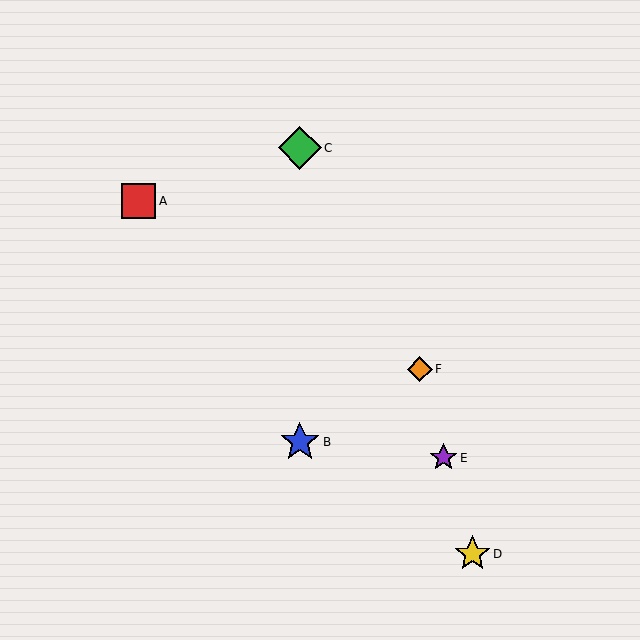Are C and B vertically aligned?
Yes, both are at x≈300.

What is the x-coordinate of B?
Object B is at x≈300.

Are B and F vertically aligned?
No, B is at x≈300 and F is at x≈420.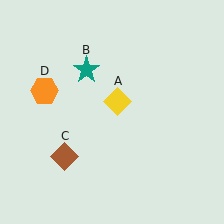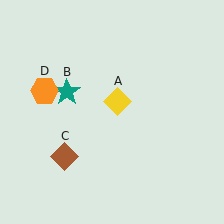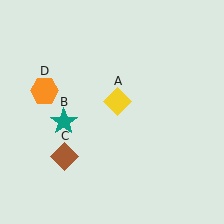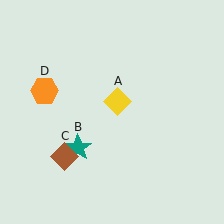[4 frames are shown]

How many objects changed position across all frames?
1 object changed position: teal star (object B).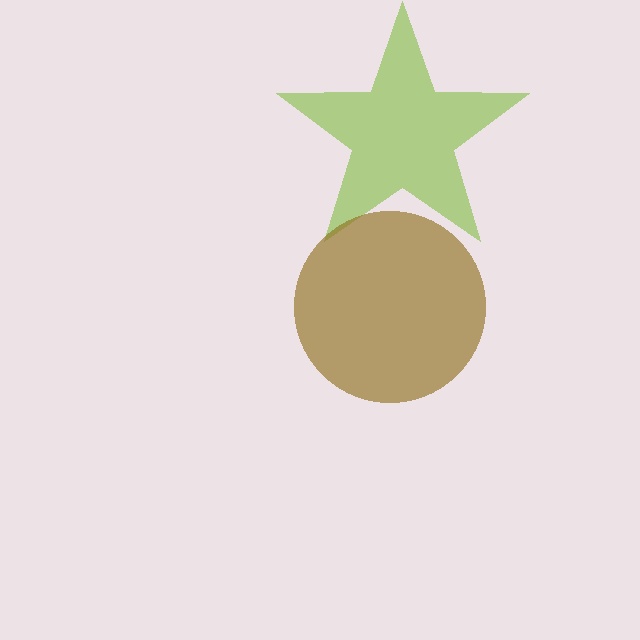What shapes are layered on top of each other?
The layered shapes are: a lime star, a brown circle.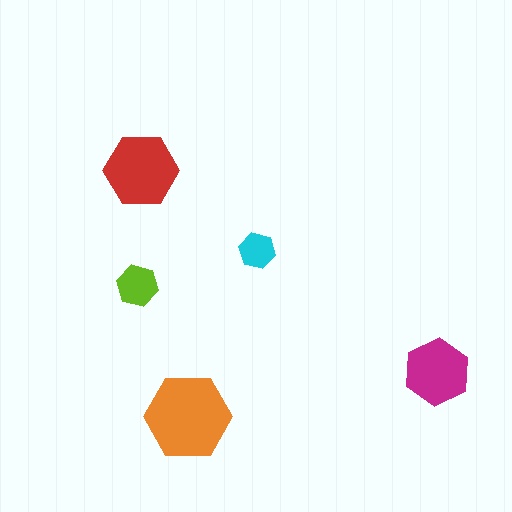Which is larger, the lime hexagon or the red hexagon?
The red one.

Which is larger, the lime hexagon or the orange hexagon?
The orange one.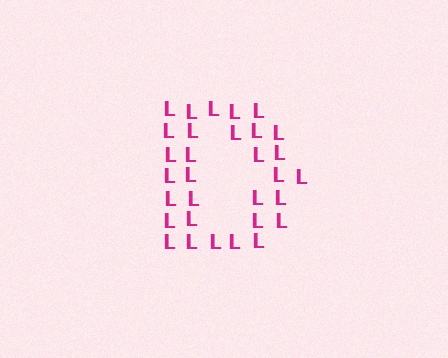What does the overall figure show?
The overall figure shows the letter D.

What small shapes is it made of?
It is made of small letter L's.